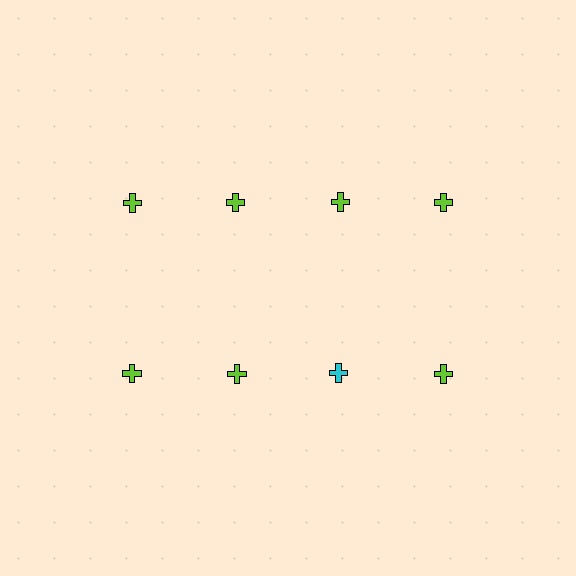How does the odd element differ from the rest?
It has a different color: cyan instead of lime.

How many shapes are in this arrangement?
There are 8 shapes arranged in a grid pattern.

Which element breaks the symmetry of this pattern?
The cyan cross in the second row, center column breaks the symmetry. All other shapes are lime crosses.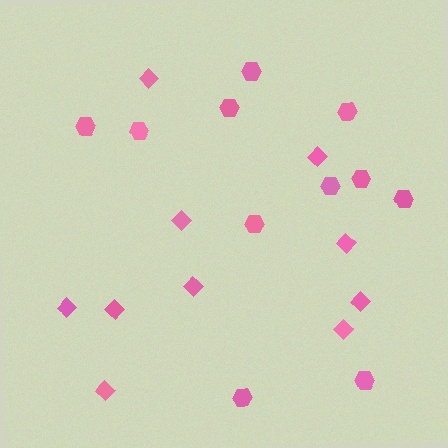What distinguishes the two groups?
There are 2 groups: one group of hexagons (11) and one group of diamonds (10).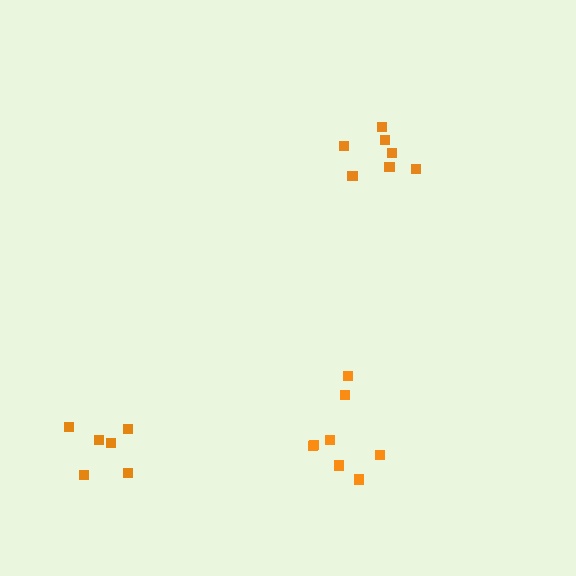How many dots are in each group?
Group 1: 6 dots, Group 2: 8 dots, Group 3: 7 dots (21 total).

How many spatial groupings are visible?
There are 3 spatial groupings.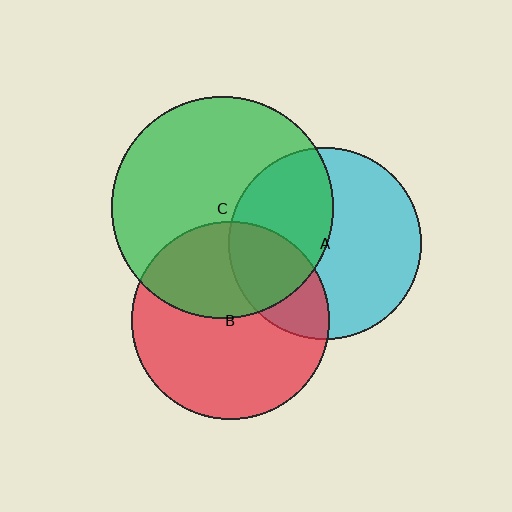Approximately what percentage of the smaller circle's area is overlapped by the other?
Approximately 40%.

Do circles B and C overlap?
Yes.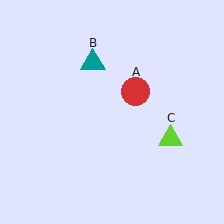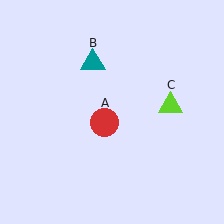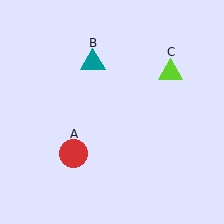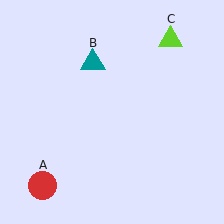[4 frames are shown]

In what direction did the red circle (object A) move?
The red circle (object A) moved down and to the left.